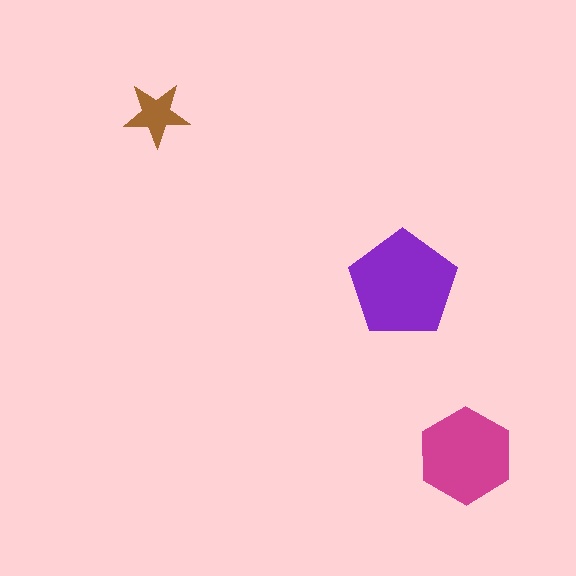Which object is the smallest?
The brown star.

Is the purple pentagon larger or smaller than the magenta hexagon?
Larger.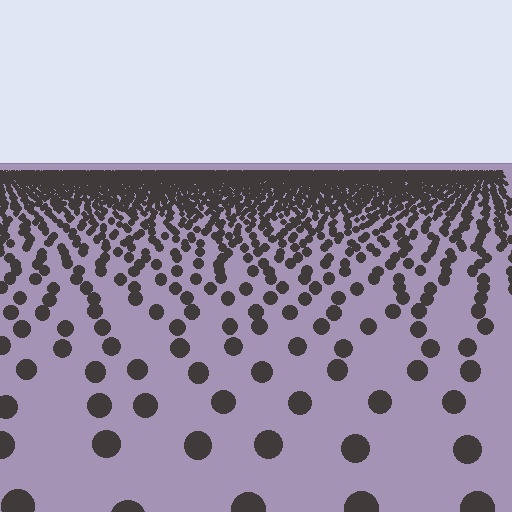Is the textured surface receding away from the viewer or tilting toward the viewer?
The surface is receding away from the viewer. Texture elements get smaller and denser toward the top.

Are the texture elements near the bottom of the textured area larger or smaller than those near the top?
Larger. Near the bottom, elements are closer to the viewer and appear at a bigger on-screen size.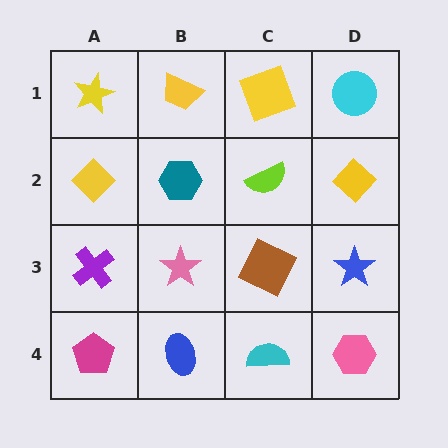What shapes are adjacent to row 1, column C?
A lime semicircle (row 2, column C), a yellow trapezoid (row 1, column B), a cyan circle (row 1, column D).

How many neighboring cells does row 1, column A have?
2.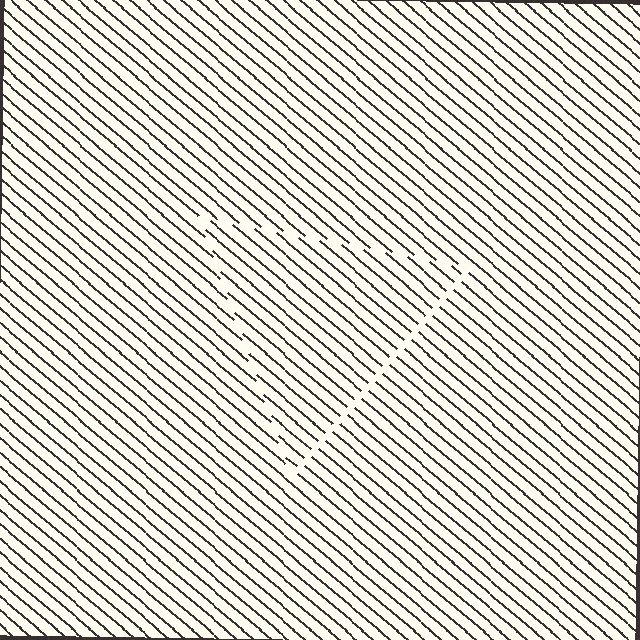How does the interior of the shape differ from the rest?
The interior of the shape contains the same grating, shifted by half a period — the contour is defined by the phase discontinuity where line-ends from the inner and outer gratings abut.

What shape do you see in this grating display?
An illusory triangle. The interior of the shape contains the same grating, shifted by half a period — the contour is defined by the phase discontinuity where line-ends from the inner and outer gratings abut.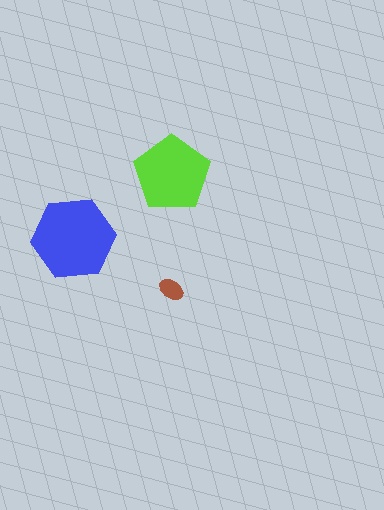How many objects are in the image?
There are 3 objects in the image.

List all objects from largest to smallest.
The blue hexagon, the lime pentagon, the brown ellipse.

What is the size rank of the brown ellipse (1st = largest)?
3rd.